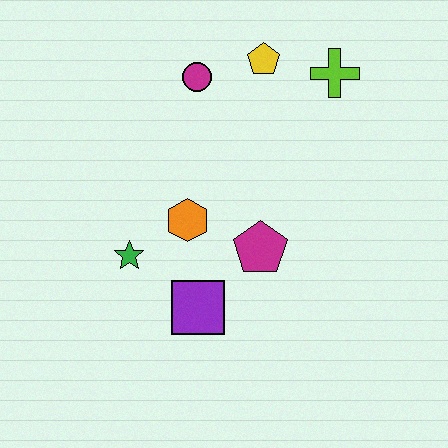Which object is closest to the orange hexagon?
The green star is closest to the orange hexagon.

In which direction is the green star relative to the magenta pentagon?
The green star is to the left of the magenta pentagon.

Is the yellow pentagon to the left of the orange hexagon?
No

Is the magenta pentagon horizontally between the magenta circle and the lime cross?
Yes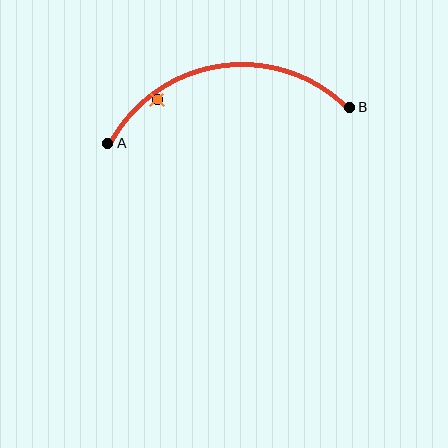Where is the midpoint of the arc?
The arc midpoint is the point on the curve farthest from the straight line joining A and B. It sits above that line.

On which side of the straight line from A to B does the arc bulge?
The arc bulges above the straight line connecting A and B.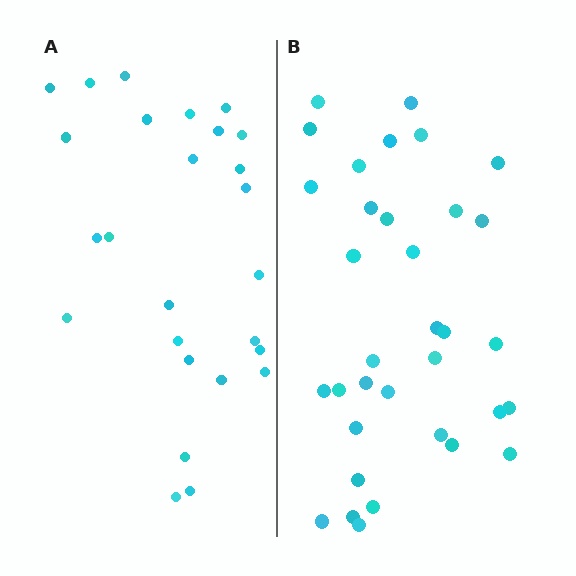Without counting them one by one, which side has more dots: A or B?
Region B (the right region) has more dots.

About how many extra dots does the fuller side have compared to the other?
Region B has roughly 8 or so more dots than region A.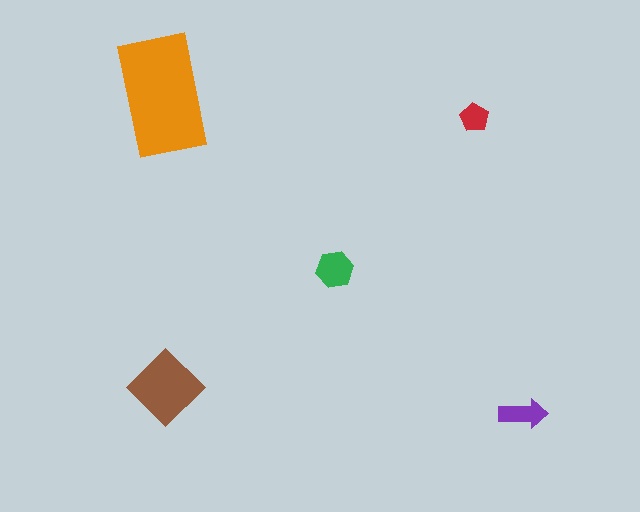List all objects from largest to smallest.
The orange rectangle, the brown diamond, the green hexagon, the purple arrow, the red pentagon.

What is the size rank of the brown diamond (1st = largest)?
2nd.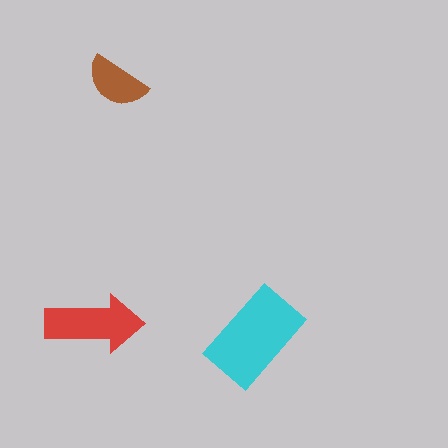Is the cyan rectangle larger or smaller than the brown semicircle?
Larger.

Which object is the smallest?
The brown semicircle.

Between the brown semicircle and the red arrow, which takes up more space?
The red arrow.